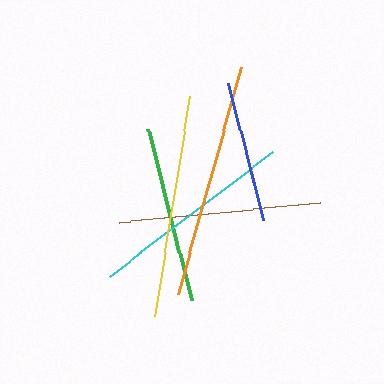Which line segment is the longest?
The orange line is the longest at approximately 236 pixels.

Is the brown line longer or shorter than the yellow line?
The yellow line is longer than the brown line.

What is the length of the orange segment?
The orange segment is approximately 236 pixels long.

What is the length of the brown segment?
The brown segment is approximately 202 pixels long.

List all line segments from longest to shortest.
From longest to shortest: orange, yellow, cyan, brown, green, blue.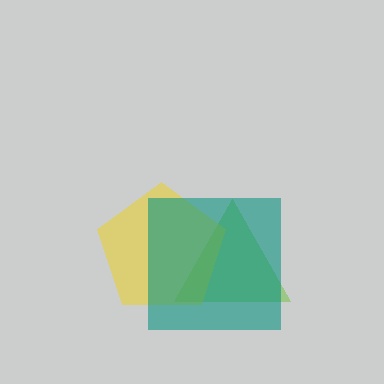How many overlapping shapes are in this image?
There are 3 overlapping shapes in the image.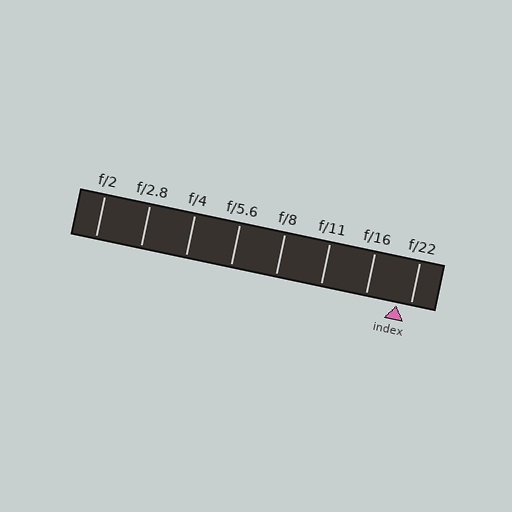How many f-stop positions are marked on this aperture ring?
There are 8 f-stop positions marked.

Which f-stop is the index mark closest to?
The index mark is closest to f/22.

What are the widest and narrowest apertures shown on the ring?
The widest aperture shown is f/2 and the narrowest is f/22.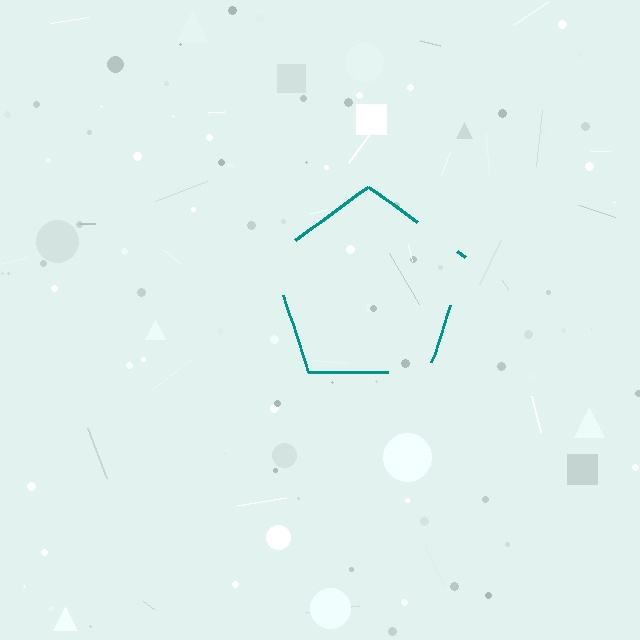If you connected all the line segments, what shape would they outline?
They would outline a pentagon.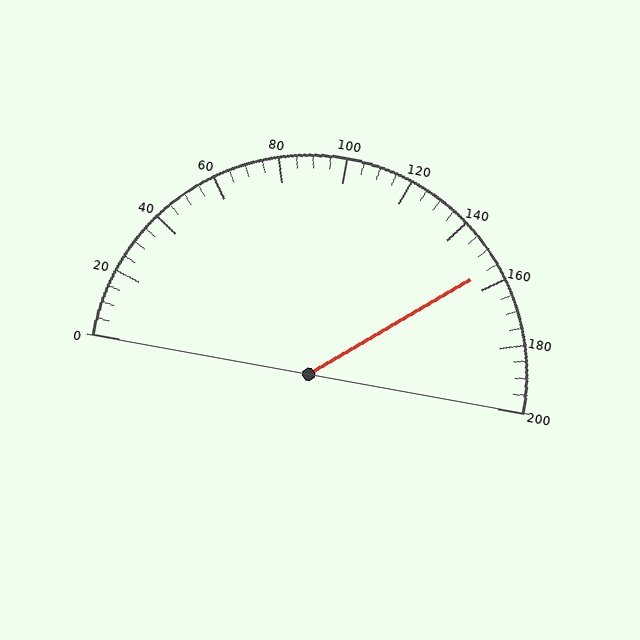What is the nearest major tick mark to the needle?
The nearest major tick mark is 160.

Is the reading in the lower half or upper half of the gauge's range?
The reading is in the upper half of the range (0 to 200).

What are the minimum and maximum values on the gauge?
The gauge ranges from 0 to 200.